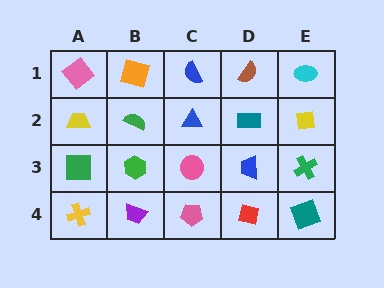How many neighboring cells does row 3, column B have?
4.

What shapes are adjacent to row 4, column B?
A green hexagon (row 3, column B), a yellow cross (row 4, column A), a pink pentagon (row 4, column C).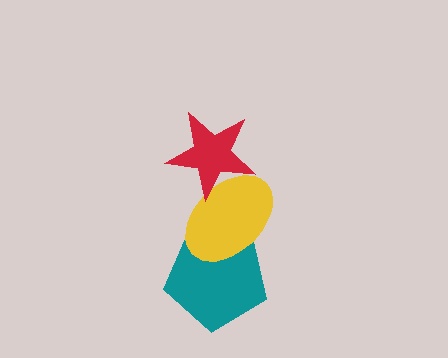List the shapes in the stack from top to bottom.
From top to bottom: the red star, the yellow ellipse, the teal pentagon.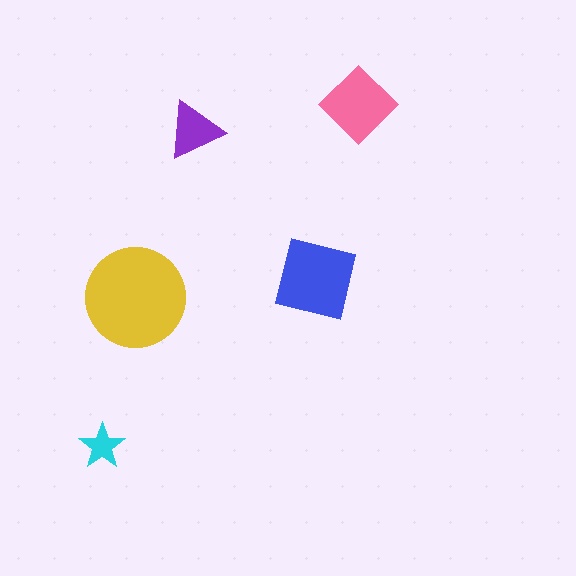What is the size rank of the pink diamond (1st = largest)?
3rd.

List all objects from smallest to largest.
The cyan star, the purple triangle, the pink diamond, the blue square, the yellow circle.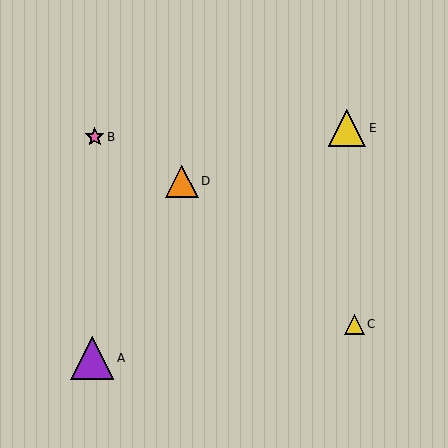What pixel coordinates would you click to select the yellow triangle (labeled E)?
Click at (347, 128) to select the yellow triangle E.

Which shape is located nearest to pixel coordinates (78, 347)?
The purple triangle (labeled A) at (92, 358) is nearest to that location.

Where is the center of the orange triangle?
The center of the orange triangle is at (182, 181).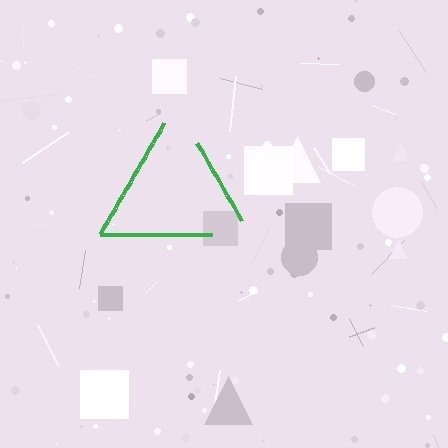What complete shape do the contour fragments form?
The contour fragments form a triangle.